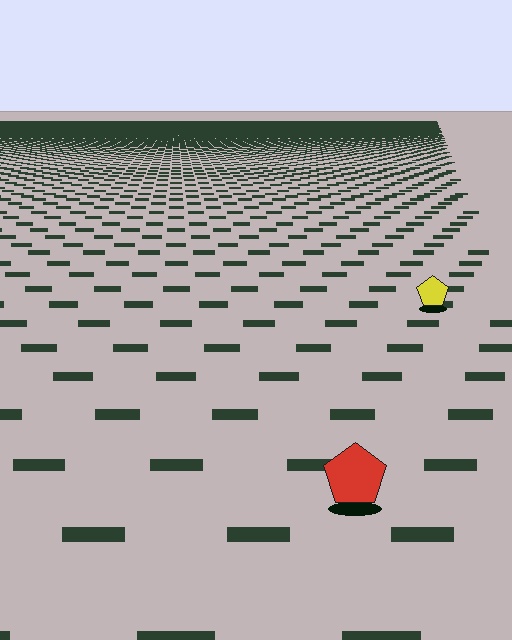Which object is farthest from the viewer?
The yellow pentagon is farthest from the viewer. It appears smaller and the ground texture around it is denser.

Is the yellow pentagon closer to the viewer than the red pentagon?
No. The red pentagon is closer — you can tell from the texture gradient: the ground texture is coarser near it.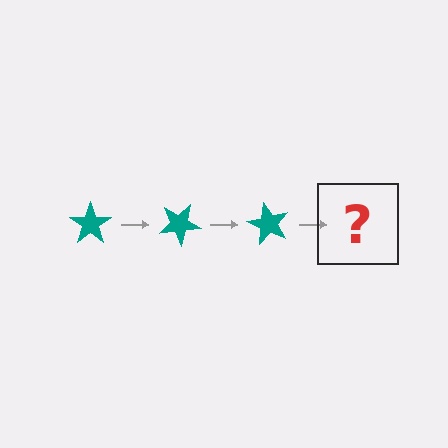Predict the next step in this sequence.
The next step is a teal star rotated 90 degrees.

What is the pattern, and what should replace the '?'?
The pattern is that the star rotates 30 degrees each step. The '?' should be a teal star rotated 90 degrees.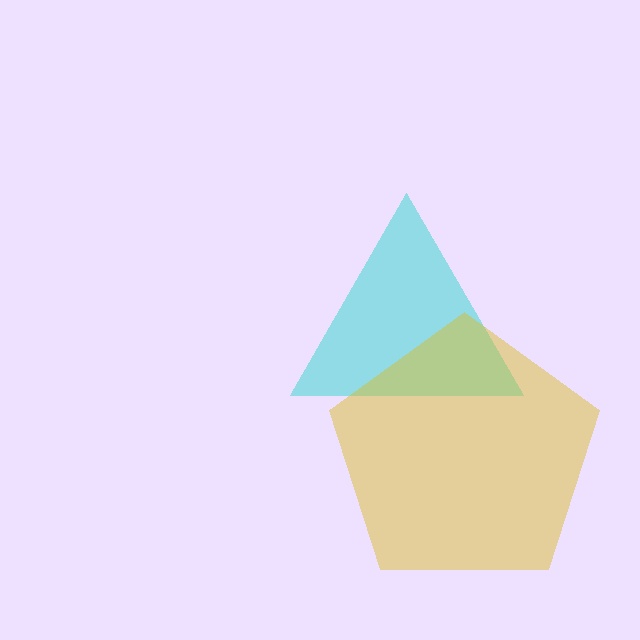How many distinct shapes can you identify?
There are 2 distinct shapes: a cyan triangle, a yellow pentagon.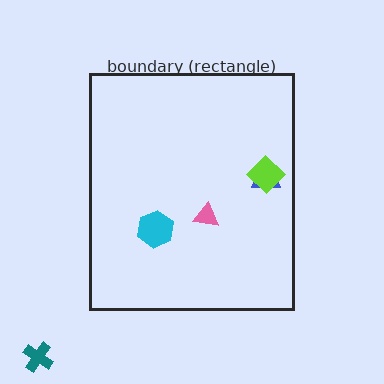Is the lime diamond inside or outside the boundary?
Inside.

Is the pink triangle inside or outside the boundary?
Inside.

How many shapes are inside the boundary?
4 inside, 1 outside.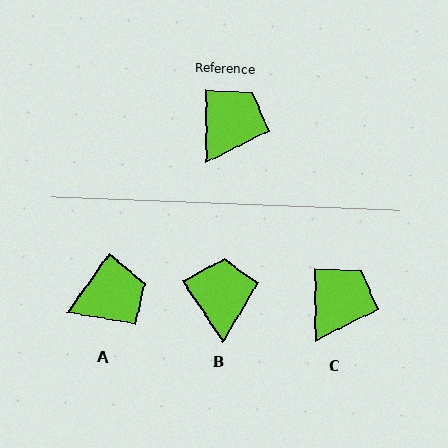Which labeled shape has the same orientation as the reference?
C.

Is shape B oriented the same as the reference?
No, it is off by about 33 degrees.